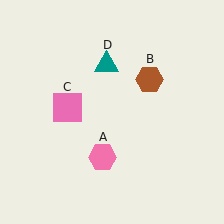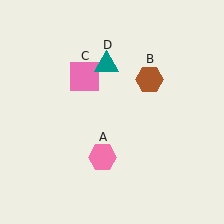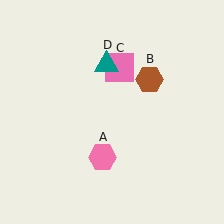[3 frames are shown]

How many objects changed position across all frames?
1 object changed position: pink square (object C).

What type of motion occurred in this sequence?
The pink square (object C) rotated clockwise around the center of the scene.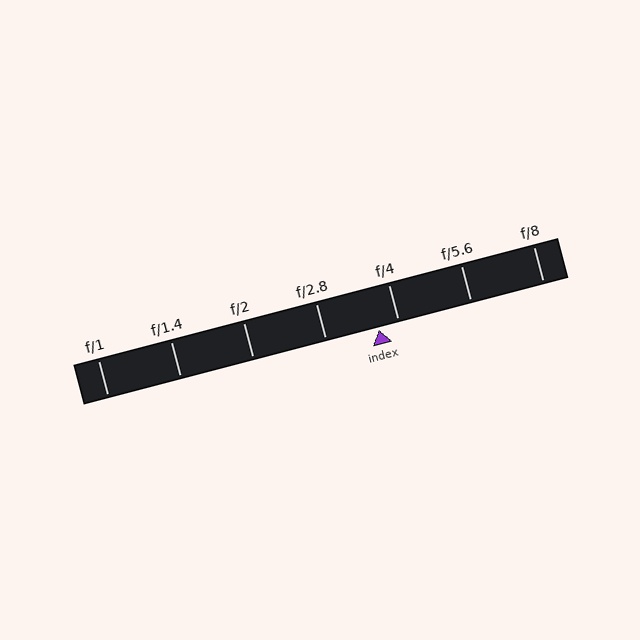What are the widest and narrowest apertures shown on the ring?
The widest aperture shown is f/1 and the narrowest is f/8.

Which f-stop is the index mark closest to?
The index mark is closest to f/4.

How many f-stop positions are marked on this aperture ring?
There are 7 f-stop positions marked.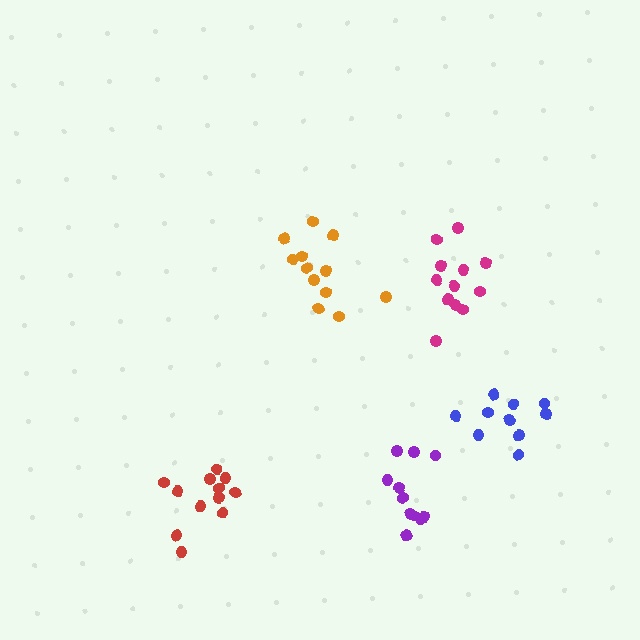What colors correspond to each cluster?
The clusters are colored: red, blue, purple, orange, magenta.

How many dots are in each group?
Group 1: 12 dots, Group 2: 10 dots, Group 3: 11 dots, Group 4: 12 dots, Group 5: 12 dots (57 total).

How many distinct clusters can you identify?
There are 5 distinct clusters.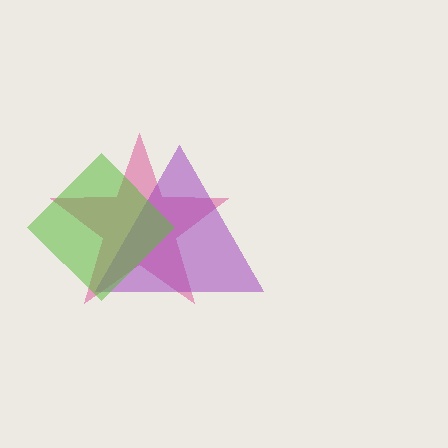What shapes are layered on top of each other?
The layered shapes are: a pink star, a purple triangle, a lime diamond.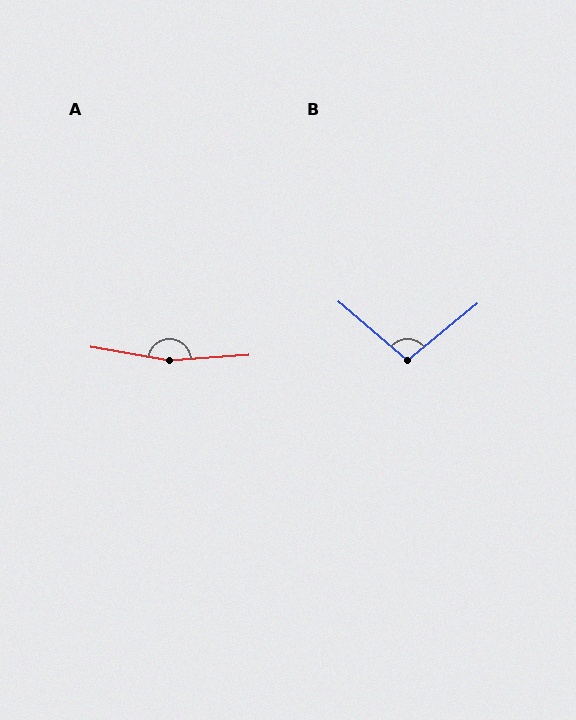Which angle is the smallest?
B, at approximately 100 degrees.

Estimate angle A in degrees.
Approximately 167 degrees.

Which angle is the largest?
A, at approximately 167 degrees.